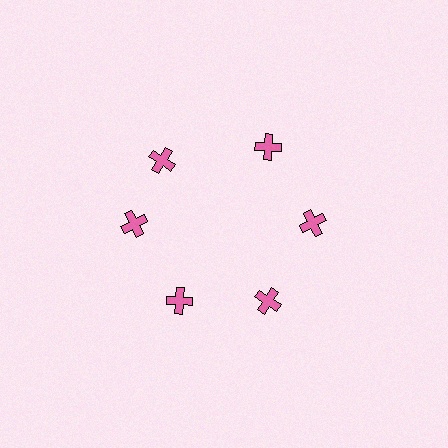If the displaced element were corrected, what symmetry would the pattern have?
It would have 6-fold rotational symmetry — the pattern would map onto itself every 60 degrees.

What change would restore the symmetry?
The symmetry would be restored by rotating it back into even spacing with its neighbors so that all 6 crosses sit at equal angles and equal distance from the center.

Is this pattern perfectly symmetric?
No. The 6 pink crosses are arranged in a ring, but one element near the 11 o'clock position is rotated out of alignment along the ring, breaking the 6-fold rotational symmetry.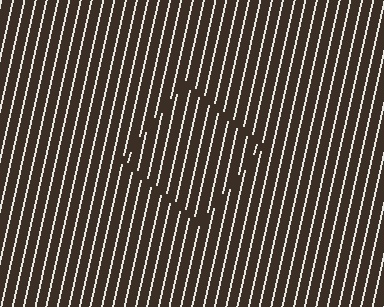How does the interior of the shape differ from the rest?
The interior of the shape contains the same grating, shifted by half a period — the contour is defined by the phase discontinuity where line-ends from the inner and outer gratings abut.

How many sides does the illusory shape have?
4 sides — the line-ends trace a square.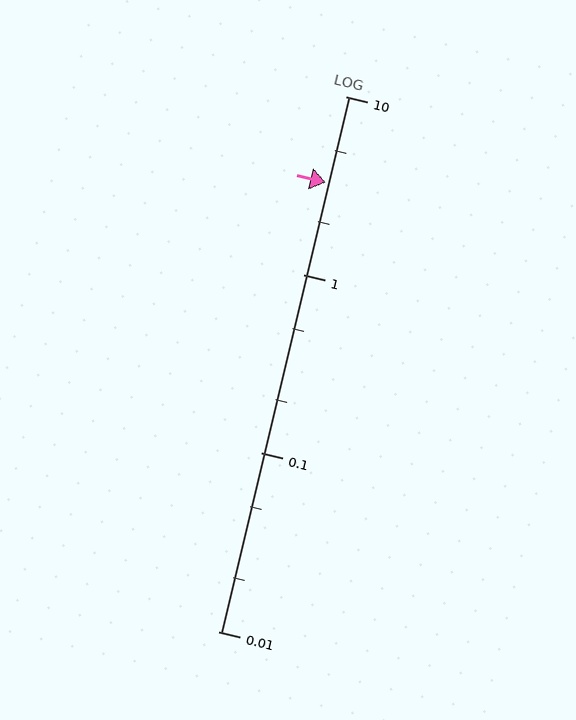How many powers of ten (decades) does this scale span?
The scale spans 3 decades, from 0.01 to 10.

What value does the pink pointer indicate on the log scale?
The pointer indicates approximately 3.3.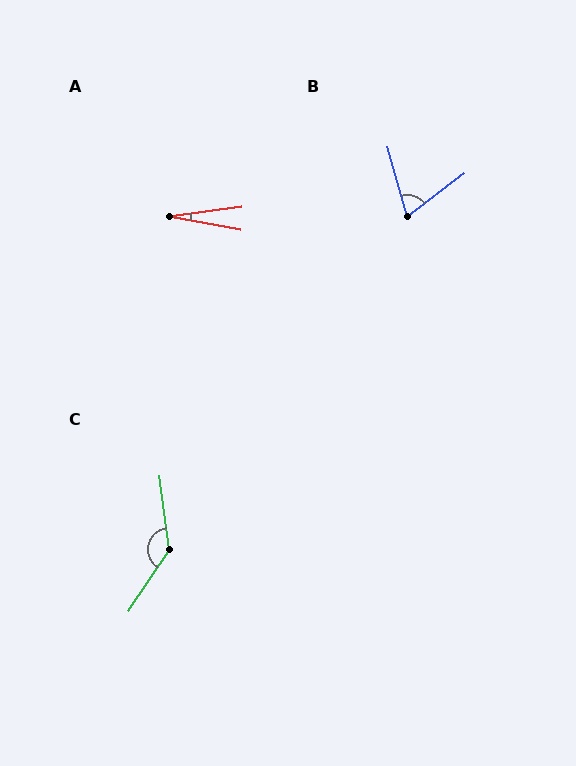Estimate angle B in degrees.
Approximately 68 degrees.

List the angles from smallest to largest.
A (18°), B (68°), C (139°).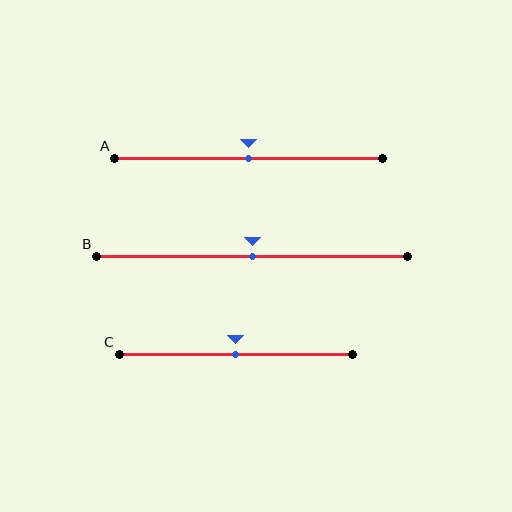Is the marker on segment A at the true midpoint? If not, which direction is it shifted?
Yes, the marker on segment A is at the true midpoint.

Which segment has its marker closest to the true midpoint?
Segment A has its marker closest to the true midpoint.